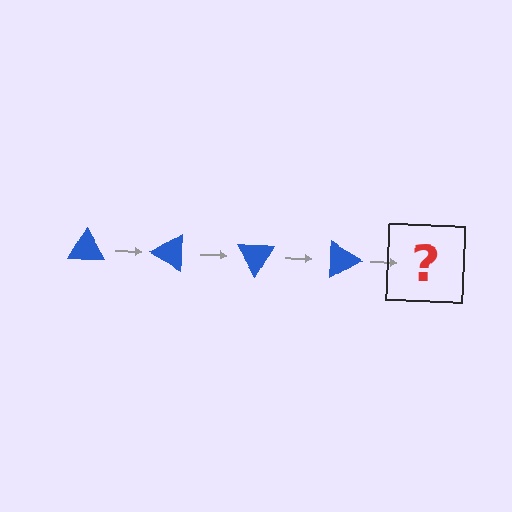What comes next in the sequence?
The next element should be a blue triangle rotated 120 degrees.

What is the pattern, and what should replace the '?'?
The pattern is that the triangle rotates 30 degrees each step. The '?' should be a blue triangle rotated 120 degrees.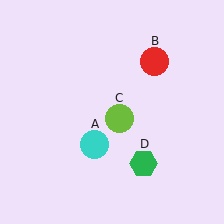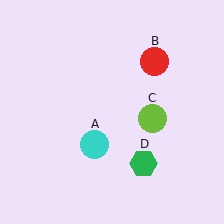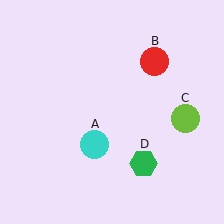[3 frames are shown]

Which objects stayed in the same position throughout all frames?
Cyan circle (object A) and red circle (object B) and green hexagon (object D) remained stationary.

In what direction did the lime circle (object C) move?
The lime circle (object C) moved right.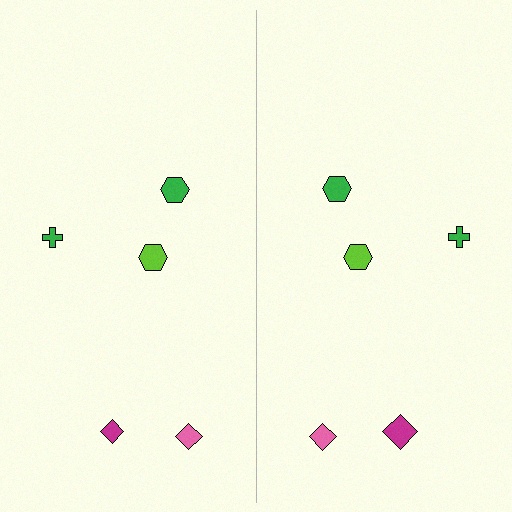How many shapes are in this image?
There are 10 shapes in this image.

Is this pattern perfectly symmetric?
No, the pattern is not perfectly symmetric. The magenta diamond on the right side has a different size than its mirror counterpart.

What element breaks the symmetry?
The magenta diamond on the right side has a different size than its mirror counterpart.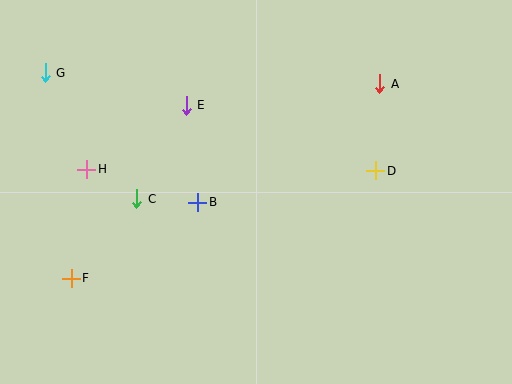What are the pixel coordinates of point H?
Point H is at (87, 169).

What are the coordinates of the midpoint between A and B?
The midpoint between A and B is at (289, 143).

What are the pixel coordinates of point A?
Point A is at (380, 84).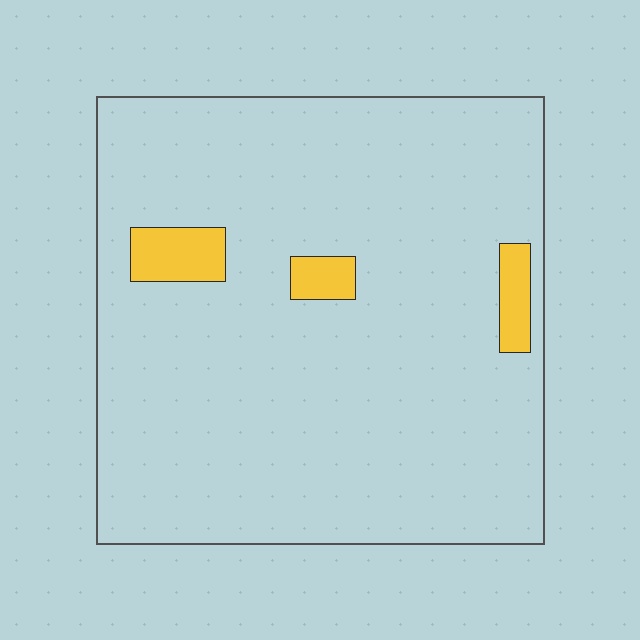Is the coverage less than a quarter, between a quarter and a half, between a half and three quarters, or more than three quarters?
Less than a quarter.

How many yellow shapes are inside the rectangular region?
3.